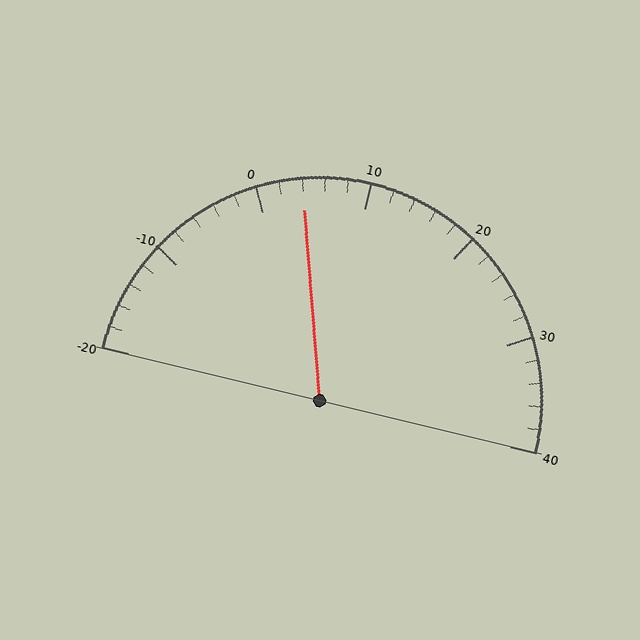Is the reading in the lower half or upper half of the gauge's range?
The reading is in the lower half of the range (-20 to 40).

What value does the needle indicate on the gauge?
The needle indicates approximately 4.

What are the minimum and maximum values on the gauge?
The gauge ranges from -20 to 40.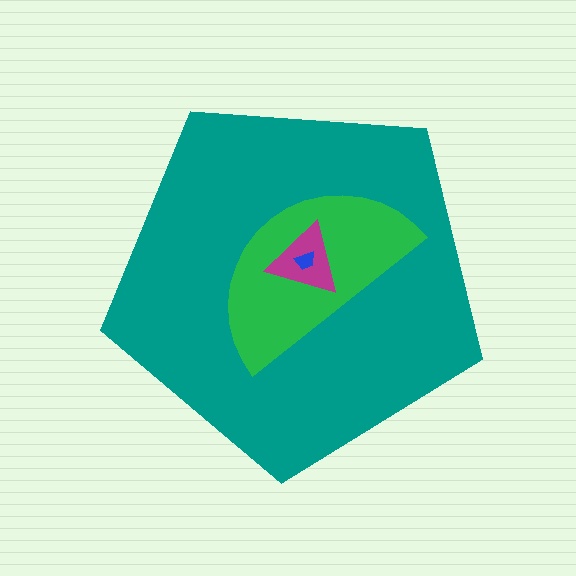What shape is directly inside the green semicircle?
The magenta triangle.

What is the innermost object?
The blue trapezoid.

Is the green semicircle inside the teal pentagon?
Yes.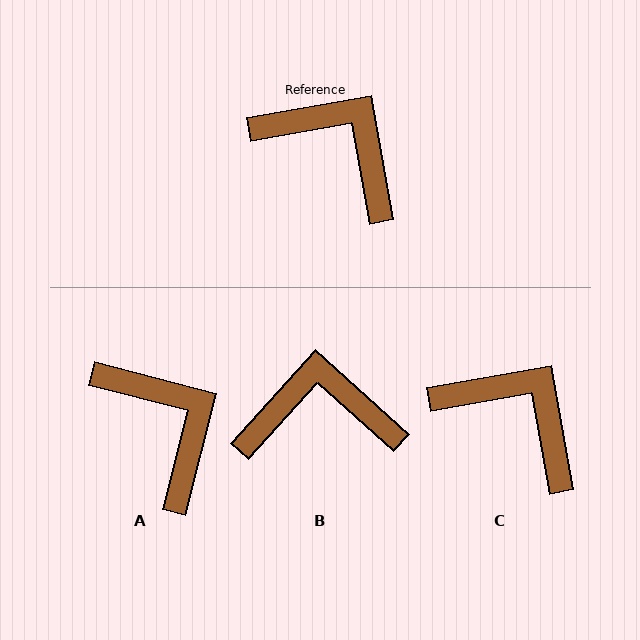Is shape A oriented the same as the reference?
No, it is off by about 25 degrees.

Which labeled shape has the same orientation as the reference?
C.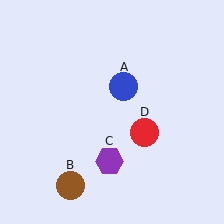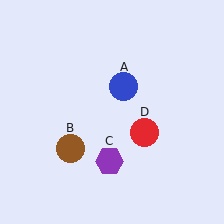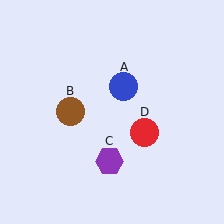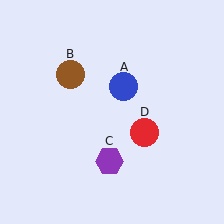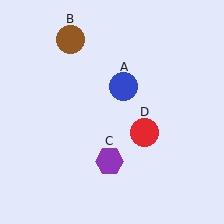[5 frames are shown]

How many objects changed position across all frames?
1 object changed position: brown circle (object B).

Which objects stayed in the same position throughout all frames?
Blue circle (object A) and purple hexagon (object C) and red circle (object D) remained stationary.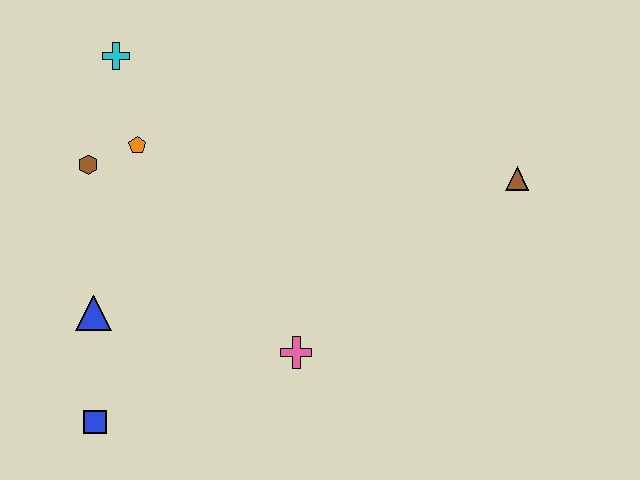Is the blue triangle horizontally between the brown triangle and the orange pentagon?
No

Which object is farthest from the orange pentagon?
The brown triangle is farthest from the orange pentagon.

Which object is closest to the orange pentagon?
The brown hexagon is closest to the orange pentagon.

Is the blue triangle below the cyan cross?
Yes